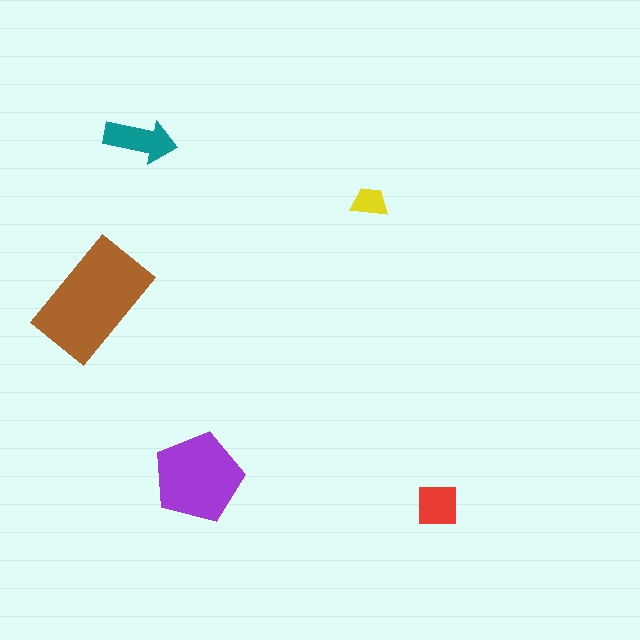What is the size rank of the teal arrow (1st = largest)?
3rd.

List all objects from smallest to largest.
The yellow trapezoid, the red square, the teal arrow, the purple pentagon, the brown rectangle.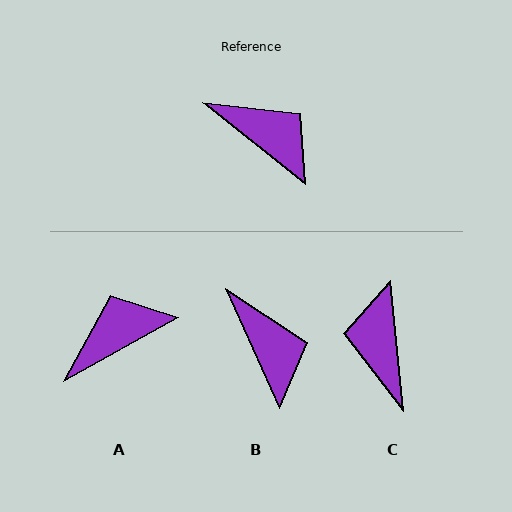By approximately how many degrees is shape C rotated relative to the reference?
Approximately 134 degrees counter-clockwise.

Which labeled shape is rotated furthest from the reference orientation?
C, about 134 degrees away.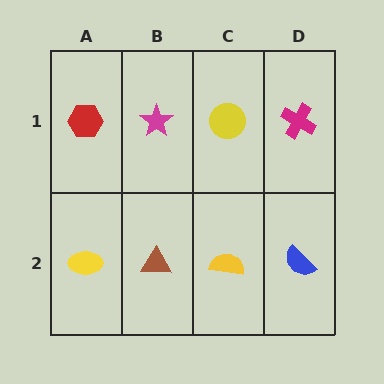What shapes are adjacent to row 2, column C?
A yellow circle (row 1, column C), a brown triangle (row 2, column B), a blue semicircle (row 2, column D).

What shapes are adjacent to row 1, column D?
A blue semicircle (row 2, column D), a yellow circle (row 1, column C).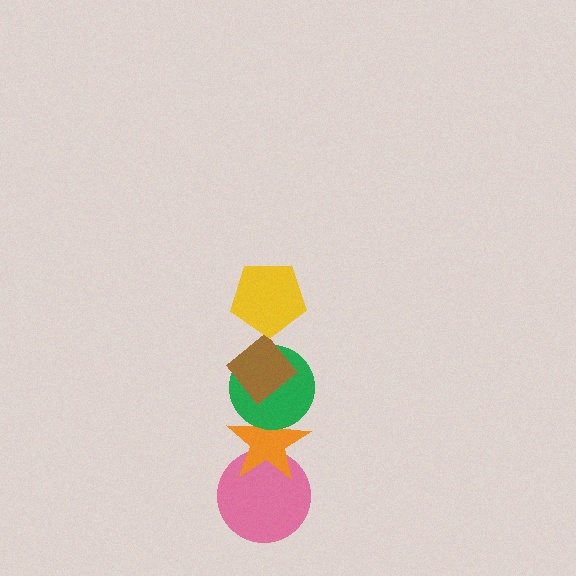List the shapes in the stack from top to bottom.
From top to bottom: the yellow pentagon, the brown diamond, the green circle, the orange star, the pink circle.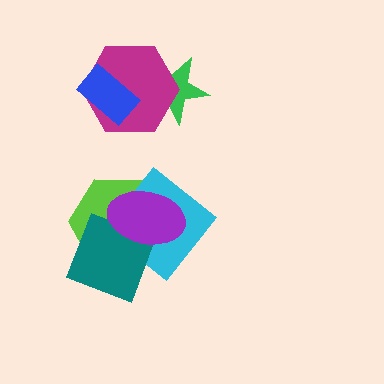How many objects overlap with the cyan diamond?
3 objects overlap with the cyan diamond.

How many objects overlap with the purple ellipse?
3 objects overlap with the purple ellipse.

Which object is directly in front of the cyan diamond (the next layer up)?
The teal square is directly in front of the cyan diamond.